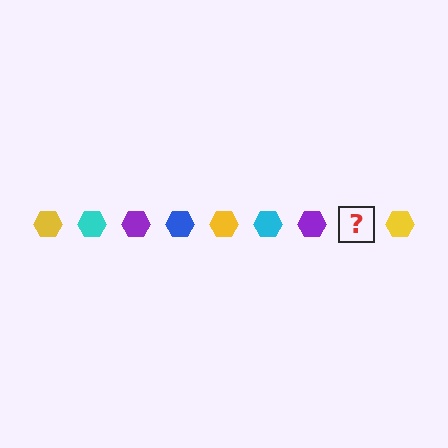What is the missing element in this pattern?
The missing element is a blue hexagon.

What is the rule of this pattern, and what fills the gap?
The rule is that the pattern cycles through yellow, cyan, purple, blue hexagons. The gap should be filled with a blue hexagon.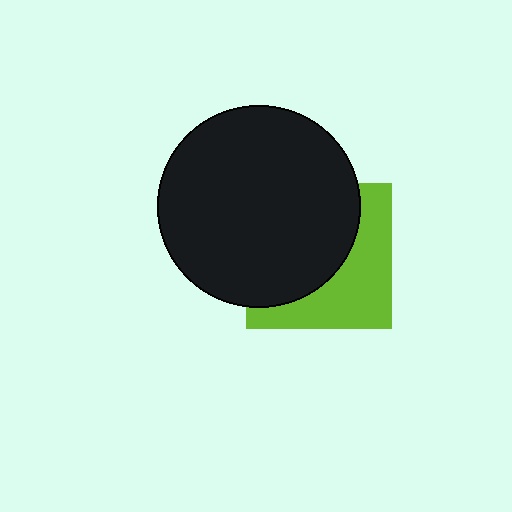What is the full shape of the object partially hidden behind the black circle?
The partially hidden object is a lime square.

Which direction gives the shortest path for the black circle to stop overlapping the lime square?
Moving toward the upper-left gives the shortest separation.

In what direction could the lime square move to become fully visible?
The lime square could move toward the lower-right. That would shift it out from behind the black circle entirely.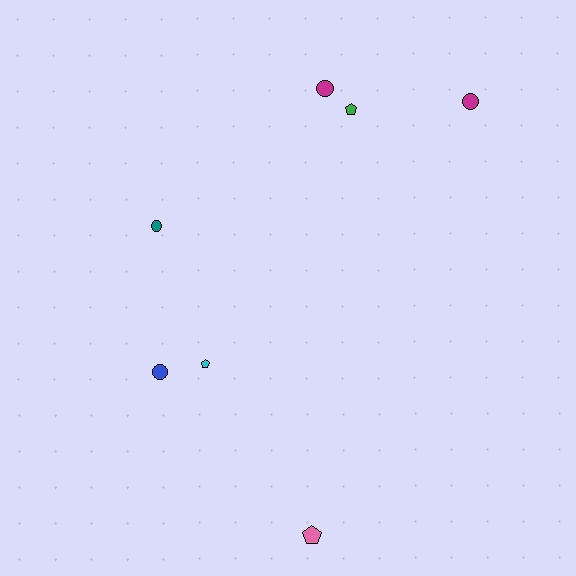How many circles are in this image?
There are 4 circles.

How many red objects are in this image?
There are no red objects.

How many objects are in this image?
There are 7 objects.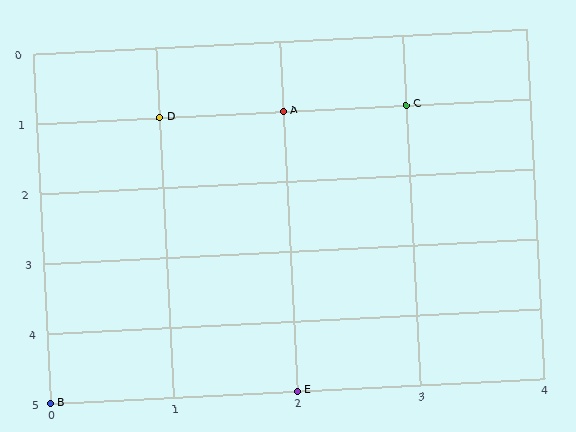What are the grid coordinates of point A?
Point A is at grid coordinates (2, 1).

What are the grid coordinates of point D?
Point D is at grid coordinates (1, 1).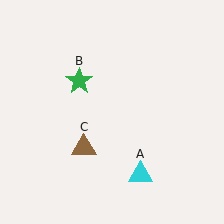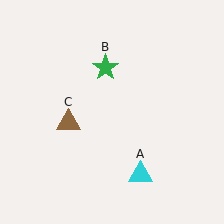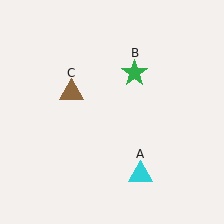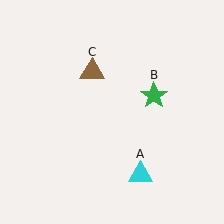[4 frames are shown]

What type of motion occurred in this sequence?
The green star (object B), brown triangle (object C) rotated clockwise around the center of the scene.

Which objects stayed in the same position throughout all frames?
Cyan triangle (object A) remained stationary.